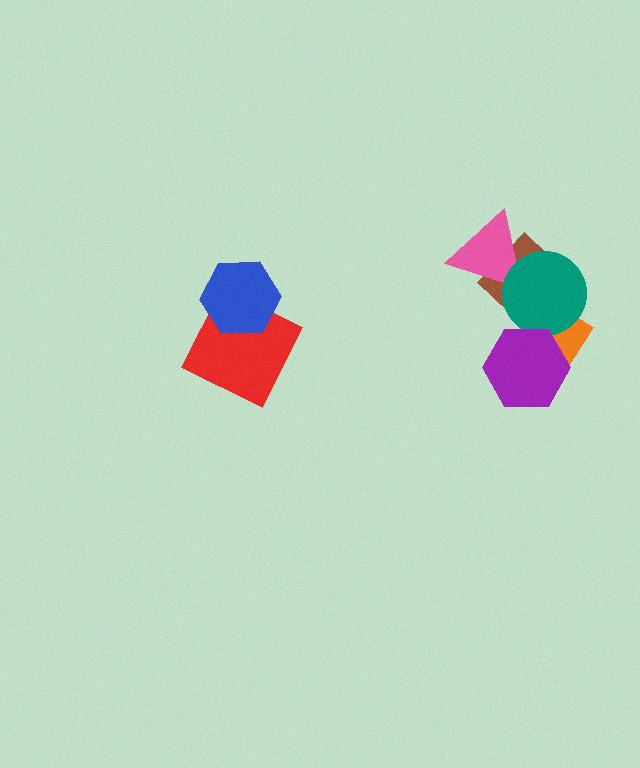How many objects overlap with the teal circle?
4 objects overlap with the teal circle.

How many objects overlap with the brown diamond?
2 objects overlap with the brown diamond.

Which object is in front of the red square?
The blue hexagon is in front of the red square.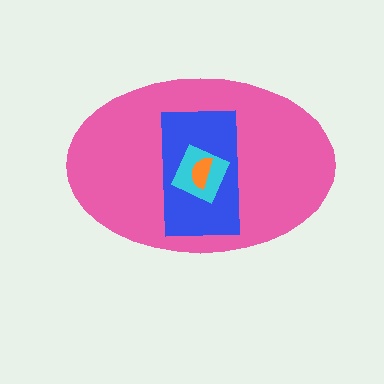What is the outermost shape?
The pink ellipse.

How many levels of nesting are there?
4.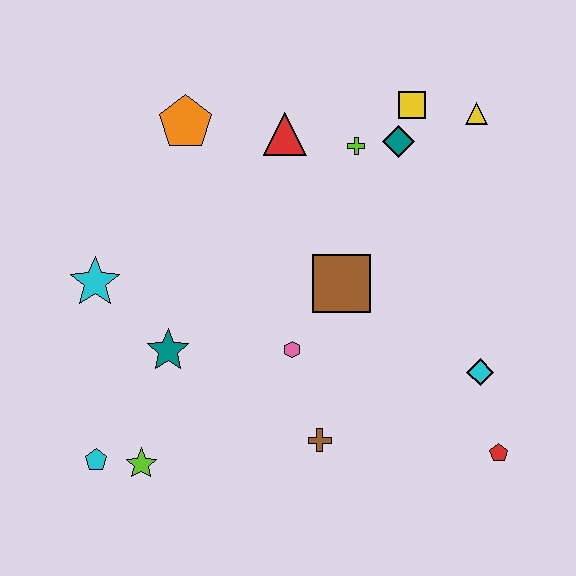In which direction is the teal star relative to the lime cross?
The teal star is below the lime cross.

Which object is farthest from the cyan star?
The red pentagon is farthest from the cyan star.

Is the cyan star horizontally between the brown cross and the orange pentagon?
No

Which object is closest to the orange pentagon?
The red triangle is closest to the orange pentagon.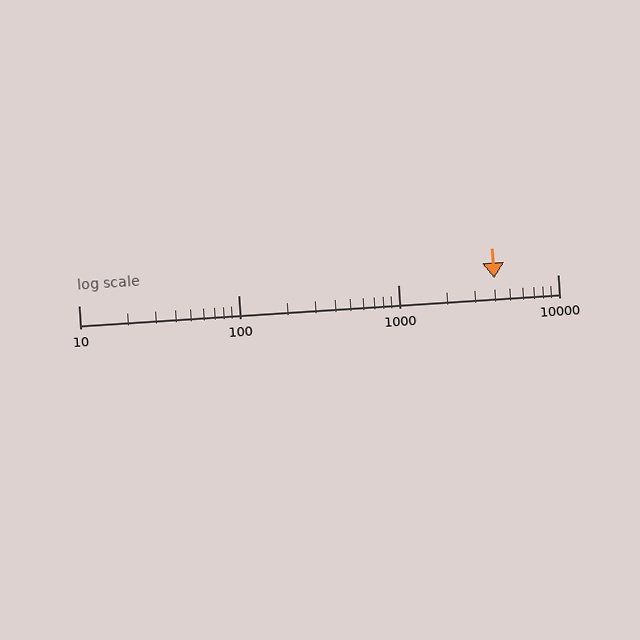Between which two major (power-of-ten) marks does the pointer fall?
The pointer is between 1000 and 10000.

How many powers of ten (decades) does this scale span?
The scale spans 3 decades, from 10 to 10000.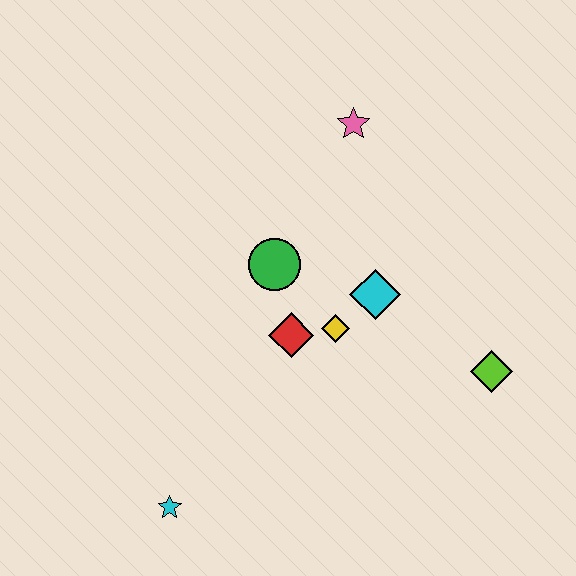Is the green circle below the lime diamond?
No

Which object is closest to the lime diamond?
The cyan diamond is closest to the lime diamond.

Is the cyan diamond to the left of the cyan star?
No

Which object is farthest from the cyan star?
The pink star is farthest from the cyan star.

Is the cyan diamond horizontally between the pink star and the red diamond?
No